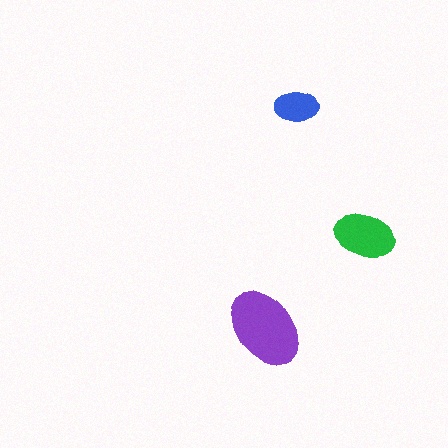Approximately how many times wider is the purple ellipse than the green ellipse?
About 1.5 times wider.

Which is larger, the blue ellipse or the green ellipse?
The green one.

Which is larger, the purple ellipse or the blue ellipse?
The purple one.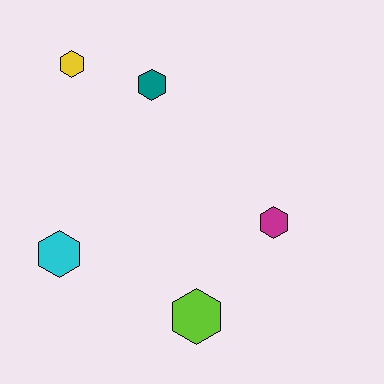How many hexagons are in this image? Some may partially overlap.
There are 5 hexagons.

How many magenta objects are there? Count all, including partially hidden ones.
There is 1 magenta object.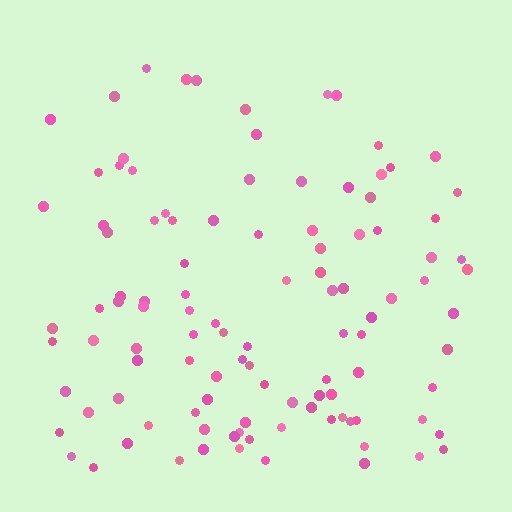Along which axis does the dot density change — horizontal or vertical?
Vertical.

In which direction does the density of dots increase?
From top to bottom, with the bottom side densest.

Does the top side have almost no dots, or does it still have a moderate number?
Still a moderate number, just noticeably fewer than the bottom.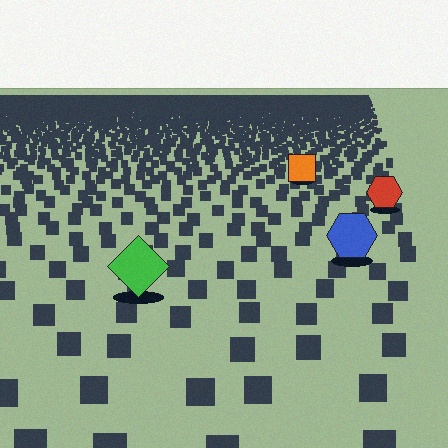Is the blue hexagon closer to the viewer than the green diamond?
No. The green diamond is closer — you can tell from the texture gradient: the ground texture is coarser near it.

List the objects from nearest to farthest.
From nearest to farthest: the green diamond, the blue hexagon, the red hexagon, the orange square.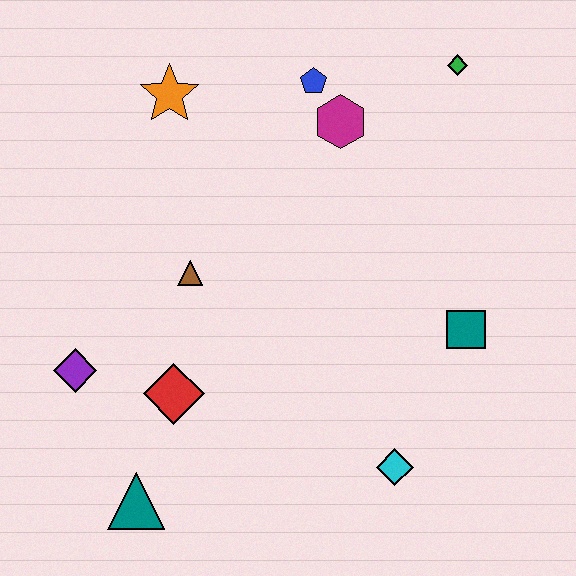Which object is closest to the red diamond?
The purple diamond is closest to the red diamond.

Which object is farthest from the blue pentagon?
The teal triangle is farthest from the blue pentagon.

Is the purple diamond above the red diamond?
Yes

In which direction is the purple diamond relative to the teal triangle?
The purple diamond is above the teal triangle.